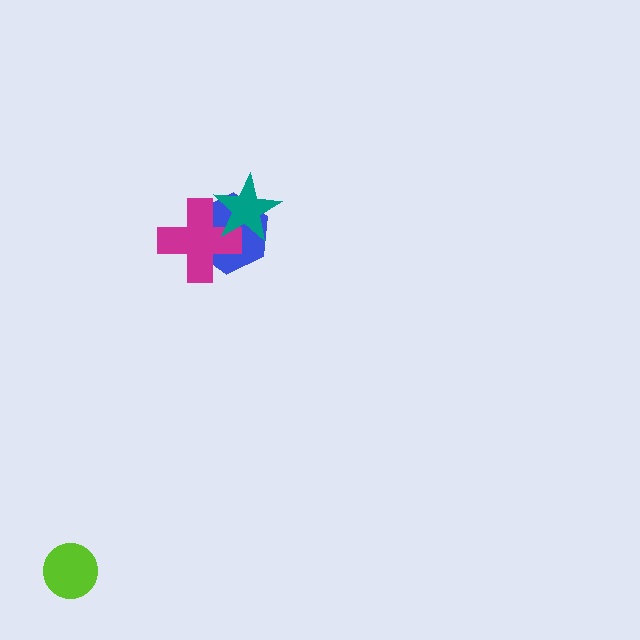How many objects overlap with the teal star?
2 objects overlap with the teal star.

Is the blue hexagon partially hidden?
Yes, it is partially covered by another shape.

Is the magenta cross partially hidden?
Yes, it is partially covered by another shape.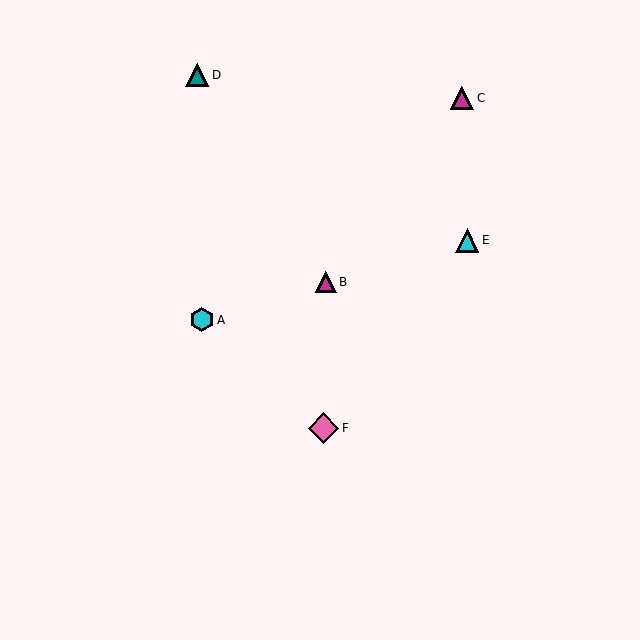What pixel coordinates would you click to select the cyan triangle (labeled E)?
Click at (467, 240) to select the cyan triangle E.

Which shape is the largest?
The pink diamond (labeled F) is the largest.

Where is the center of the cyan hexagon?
The center of the cyan hexagon is at (202, 320).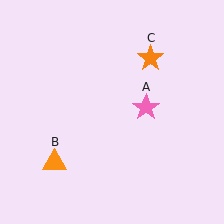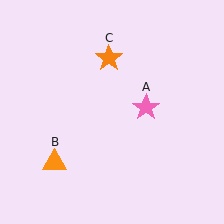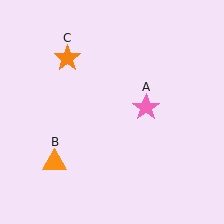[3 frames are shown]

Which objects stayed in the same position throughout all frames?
Pink star (object A) and orange triangle (object B) remained stationary.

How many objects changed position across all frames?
1 object changed position: orange star (object C).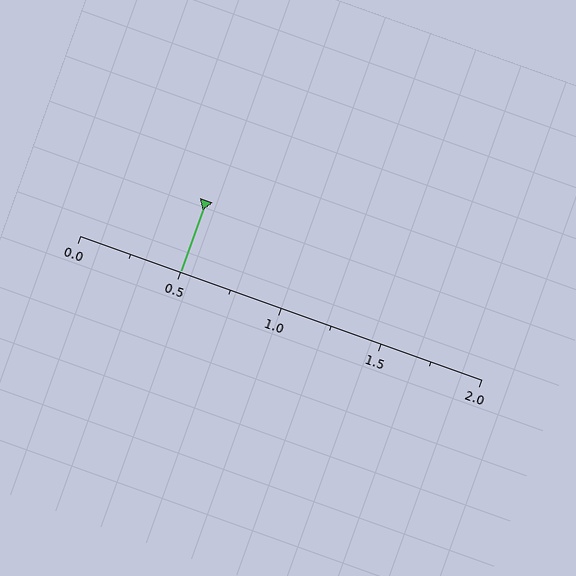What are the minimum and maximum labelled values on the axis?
The axis runs from 0.0 to 2.0.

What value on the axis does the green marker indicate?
The marker indicates approximately 0.5.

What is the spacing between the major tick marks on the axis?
The major ticks are spaced 0.5 apart.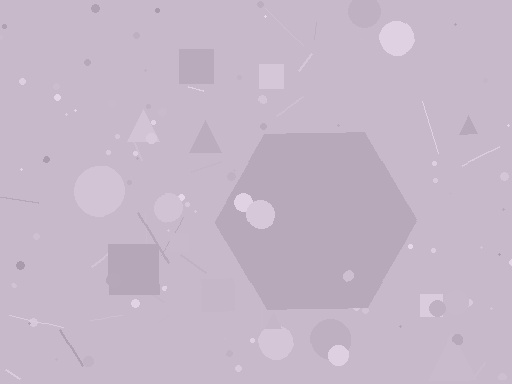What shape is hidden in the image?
A hexagon is hidden in the image.